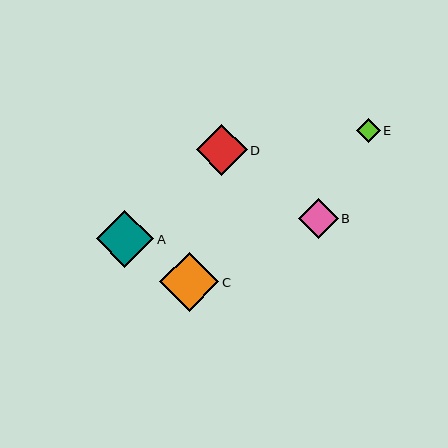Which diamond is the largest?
Diamond C is the largest with a size of approximately 59 pixels.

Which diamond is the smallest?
Diamond E is the smallest with a size of approximately 24 pixels.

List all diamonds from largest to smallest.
From largest to smallest: C, A, D, B, E.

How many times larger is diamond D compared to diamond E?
Diamond D is approximately 2.1 times the size of diamond E.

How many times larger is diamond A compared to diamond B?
Diamond A is approximately 1.5 times the size of diamond B.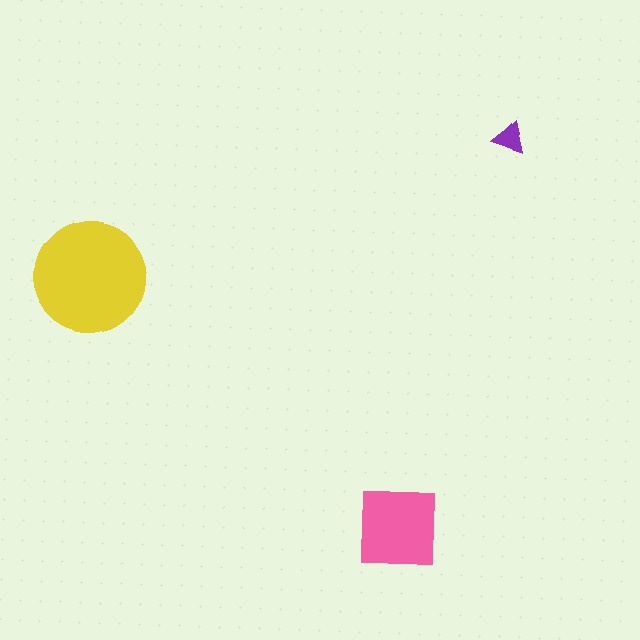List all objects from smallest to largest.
The purple triangle, the pink square, the yellow circle.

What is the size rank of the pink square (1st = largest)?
2nd.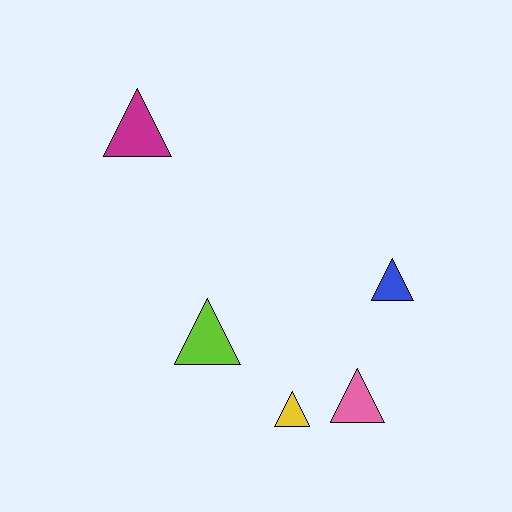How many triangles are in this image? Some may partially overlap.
There are 5 triangles.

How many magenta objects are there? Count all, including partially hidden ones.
There is 1 magenta object.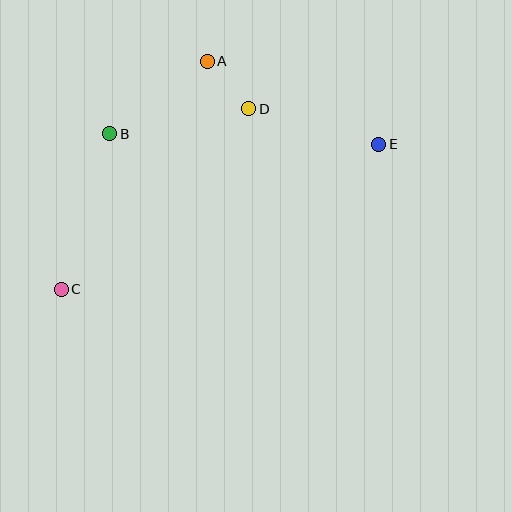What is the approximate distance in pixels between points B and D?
The distance between B and D is approximately 141 pixels.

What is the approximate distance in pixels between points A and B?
The distance between A and B is approximately 121 pixels.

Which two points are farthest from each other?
Points C and E are farthest from each other.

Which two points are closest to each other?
Points A and D are closest to each other.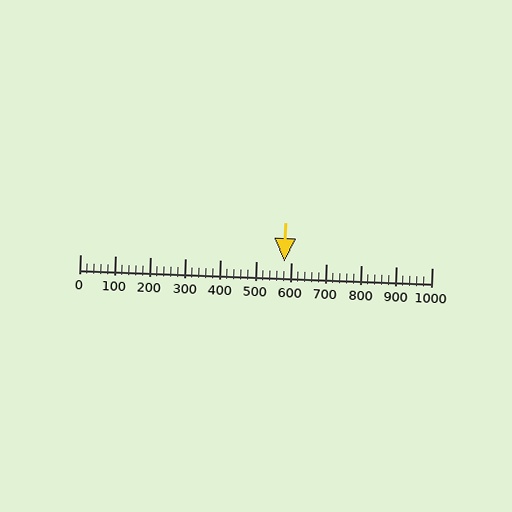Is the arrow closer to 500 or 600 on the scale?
The arrow is closer to 600.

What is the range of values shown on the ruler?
The ruler shows values from 0 to 1000.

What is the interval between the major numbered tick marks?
The major tick marks are spaced 100 units apart.